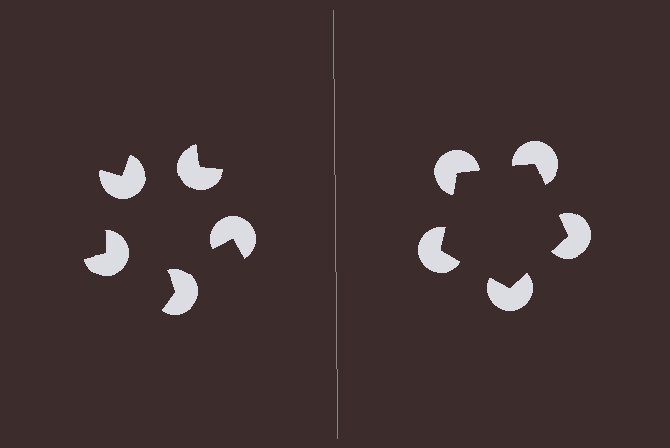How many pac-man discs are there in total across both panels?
10 — 5 on each side.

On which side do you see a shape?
An illusory pentagon appears on the right side. On the left side the wedge cuts are rotated, so no coherent shape forms.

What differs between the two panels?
The pac-man discs are positioned identically on both sides; only the wedge orientations differ. On the right they align to a pentagon; on the left they are misaligned.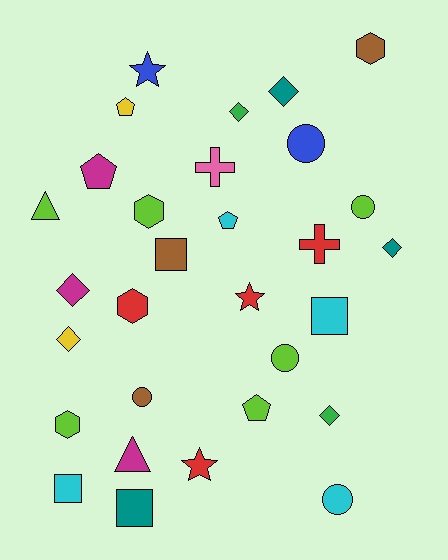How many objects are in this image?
There are 30 objects.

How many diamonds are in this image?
There are 6 diamonds.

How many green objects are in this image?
There are 2 green objects.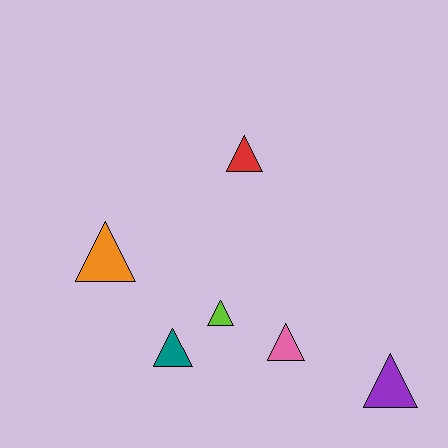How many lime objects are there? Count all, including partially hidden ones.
There is 1 lime object.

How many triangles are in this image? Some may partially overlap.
There are 6 triangles.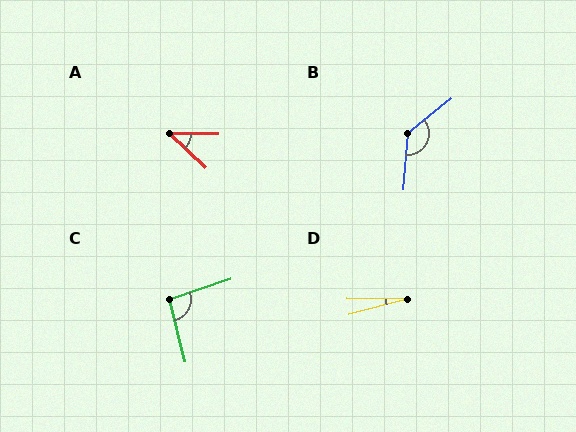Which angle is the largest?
B, at approximately 134 degrees.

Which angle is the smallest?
D, at approximately 15 degrees.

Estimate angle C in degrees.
Approximately 95 degrees.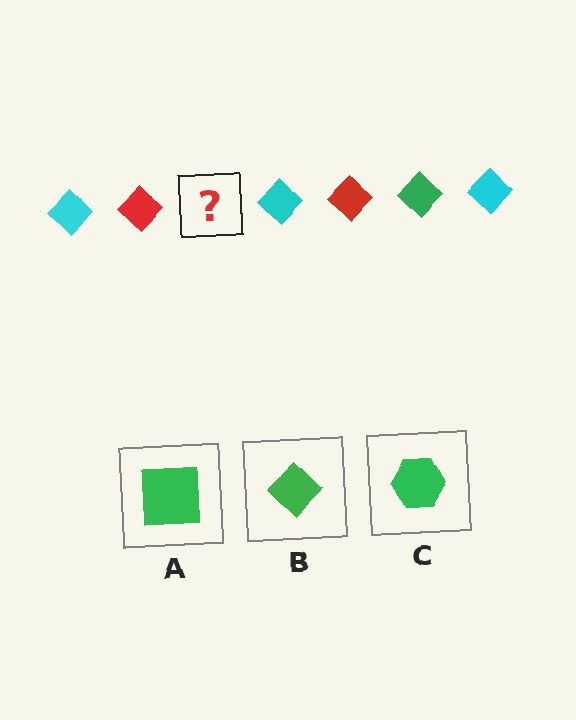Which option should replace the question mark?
Option B.